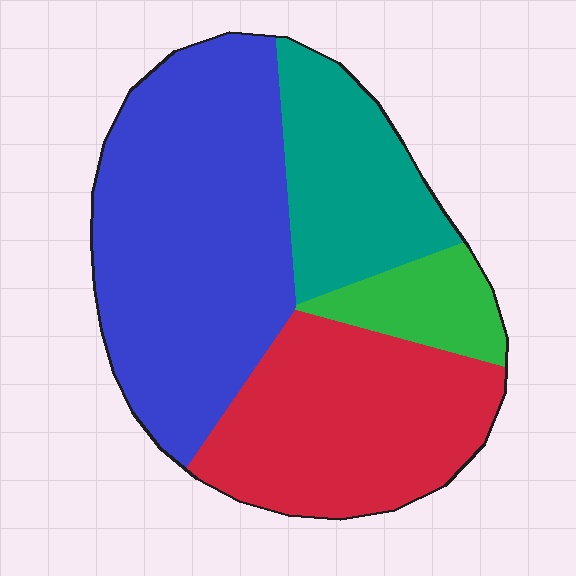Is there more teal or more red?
Red.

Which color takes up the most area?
Blue, at roughly 45%.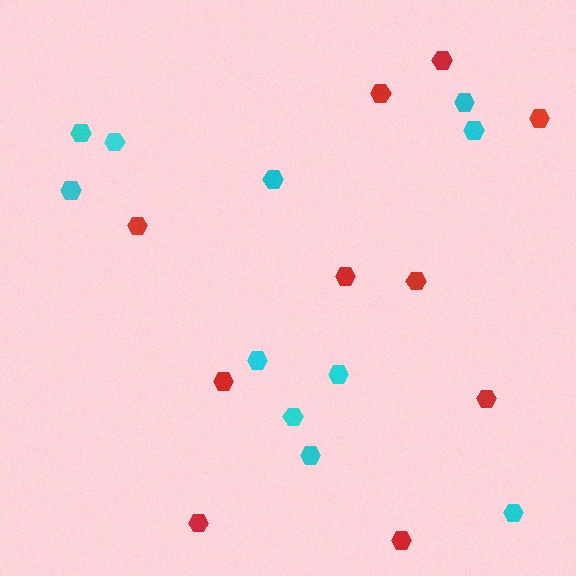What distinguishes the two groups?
There are 2 groups: one group of cyan hexagons (11) and one group of red hexagons (10).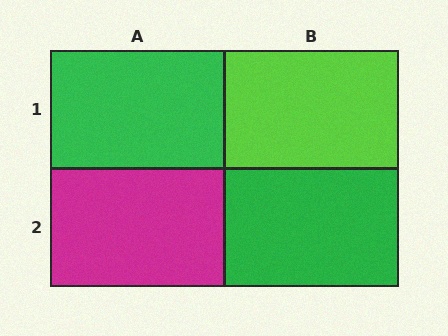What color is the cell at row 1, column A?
Green.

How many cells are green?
2 cells are green.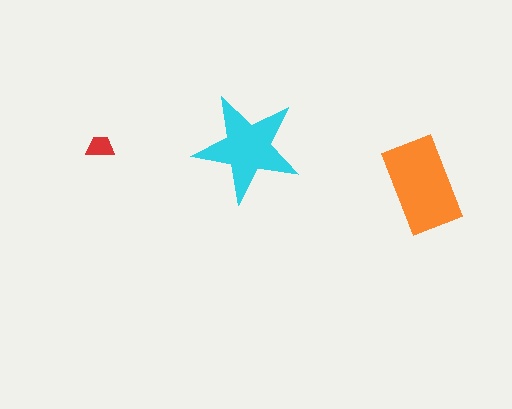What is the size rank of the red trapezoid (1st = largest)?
3rd.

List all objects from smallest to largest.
The red trapezoid, the cyan star, the orange rectangle.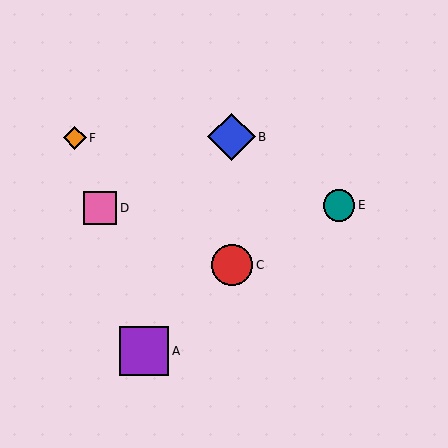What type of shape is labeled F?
Shape F is an orange diamond.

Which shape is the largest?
The purple square (labeled A) is the largest.